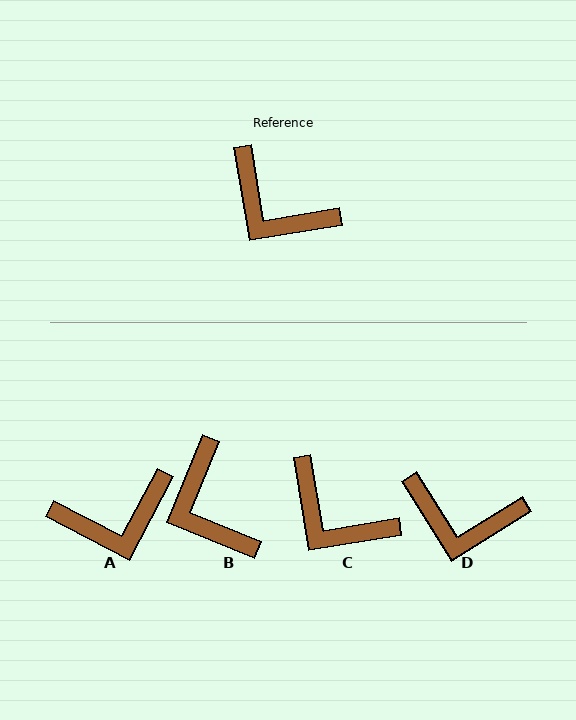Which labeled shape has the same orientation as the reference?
C.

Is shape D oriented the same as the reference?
No, it is off by about 22 degrees.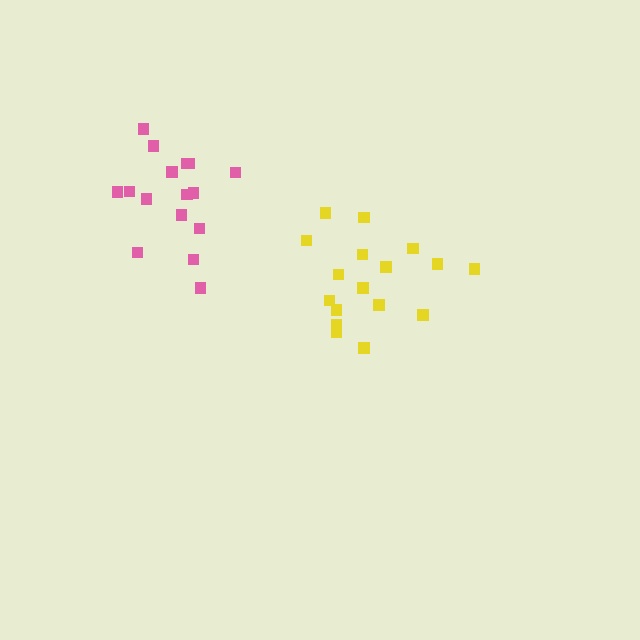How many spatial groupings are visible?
There are 2 spatial groupings.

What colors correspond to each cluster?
The clusters are colored: pink, yellow.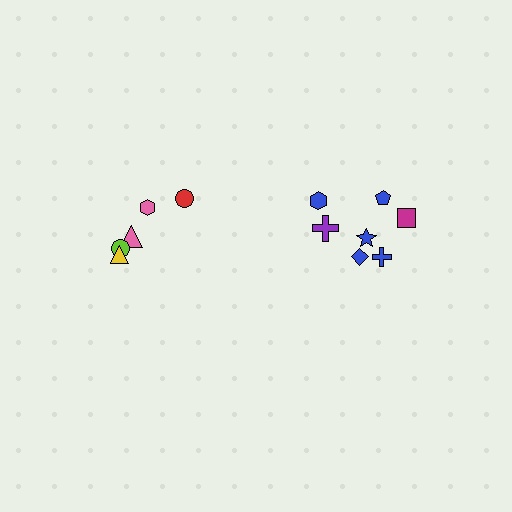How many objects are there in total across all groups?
There are 12 objects.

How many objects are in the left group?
There are 5 objects.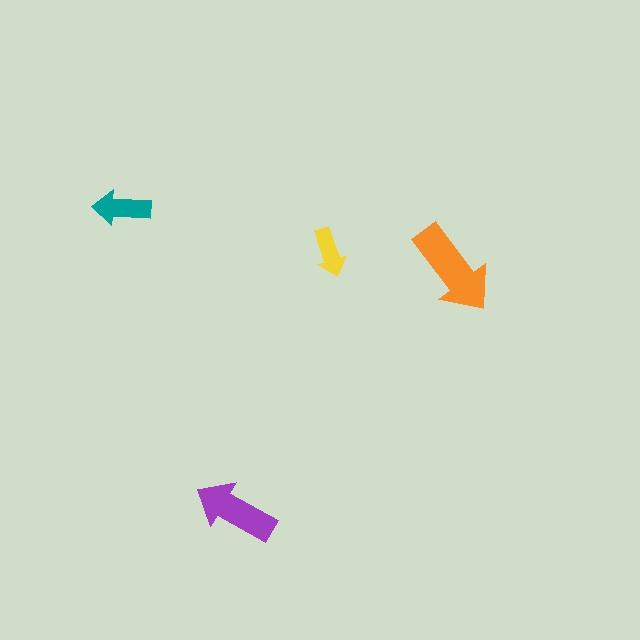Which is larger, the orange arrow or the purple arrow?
The orange one.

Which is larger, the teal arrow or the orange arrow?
The orange one.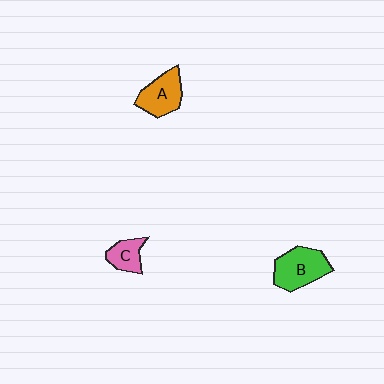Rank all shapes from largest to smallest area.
From largest to smallest: B (green), A (orange), C (pink).